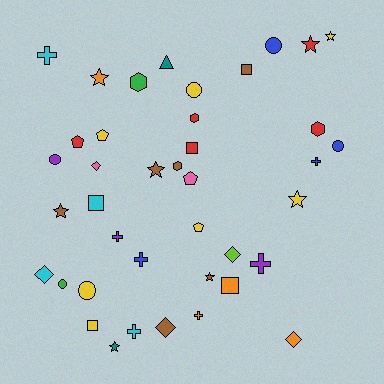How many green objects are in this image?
There are 2 green objects.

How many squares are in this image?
There are 5 squares.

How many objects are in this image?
There are 40 objects.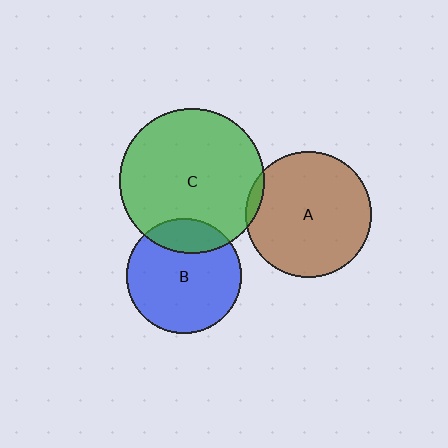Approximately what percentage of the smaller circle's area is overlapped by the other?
Approximately 20%.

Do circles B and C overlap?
Yes.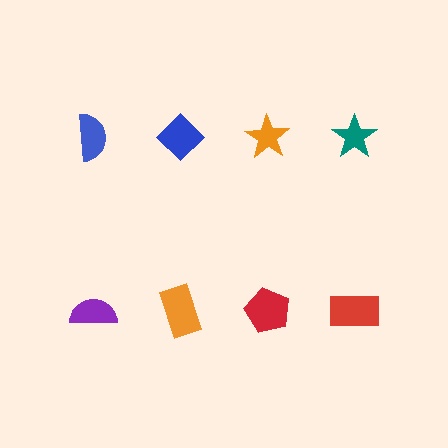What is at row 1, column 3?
An orange star.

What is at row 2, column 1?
A purple semicircle.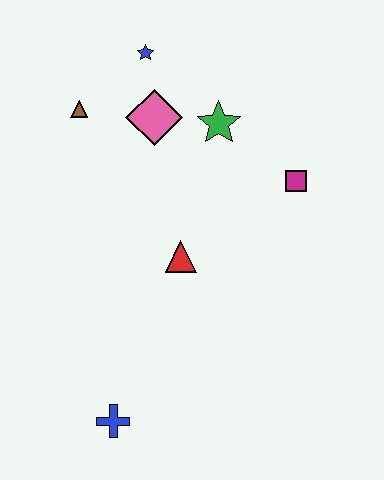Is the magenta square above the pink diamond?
No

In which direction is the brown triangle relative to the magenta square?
The brown triangle is to the left of the magenta square.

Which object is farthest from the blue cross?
The blue star is farthest from the blue cross.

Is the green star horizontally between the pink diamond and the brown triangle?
No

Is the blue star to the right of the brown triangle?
Yes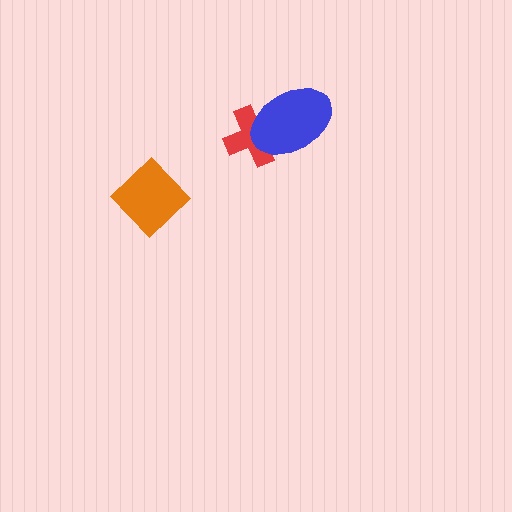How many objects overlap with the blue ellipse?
1 object overlaps with the blue ellipse.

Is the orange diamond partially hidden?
No, no other shape covers it.